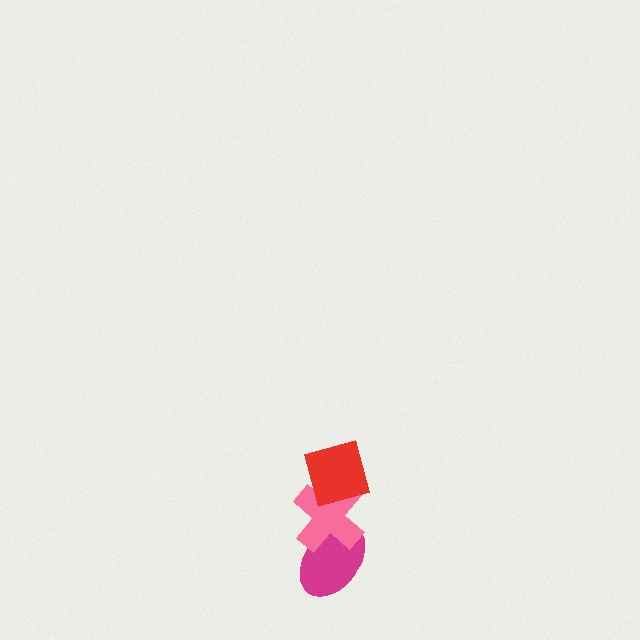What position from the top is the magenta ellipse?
The magenta ellipse is 3rd from the top.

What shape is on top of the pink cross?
The red diamond is on top of the pink cross.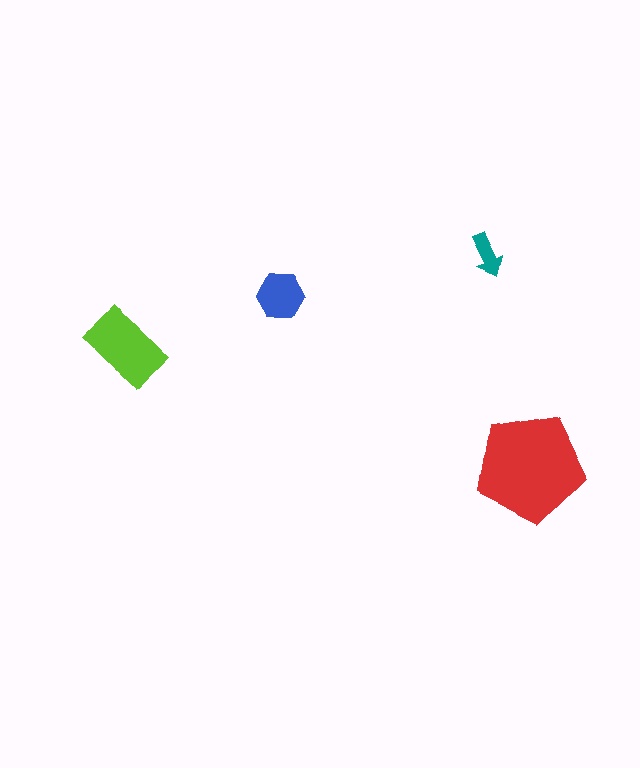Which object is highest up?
The teal arrow is topmost.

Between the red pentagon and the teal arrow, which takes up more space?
The red pentagon.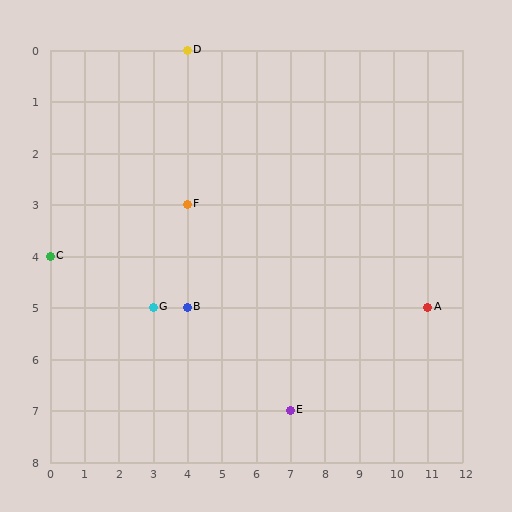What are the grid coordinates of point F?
Point F is at grid coordinates (4, 3).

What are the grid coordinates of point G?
Point G is at grid coordinates (3, 5).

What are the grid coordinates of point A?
Point A is at grid coordinates (11, 5).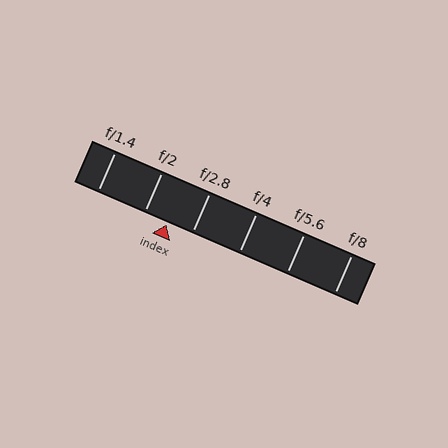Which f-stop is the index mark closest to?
The index mark is closest to f/2.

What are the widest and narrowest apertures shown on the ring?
The widest aperture shown is f/1.4 and the narrowest is f/8.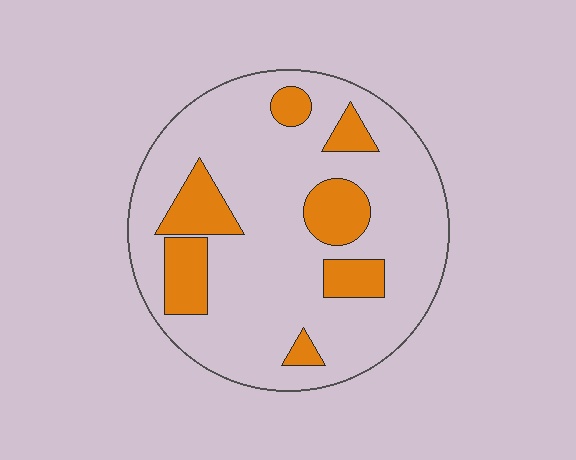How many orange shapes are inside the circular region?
7.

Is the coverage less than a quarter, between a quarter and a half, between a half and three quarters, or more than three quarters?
Less than a quarter.